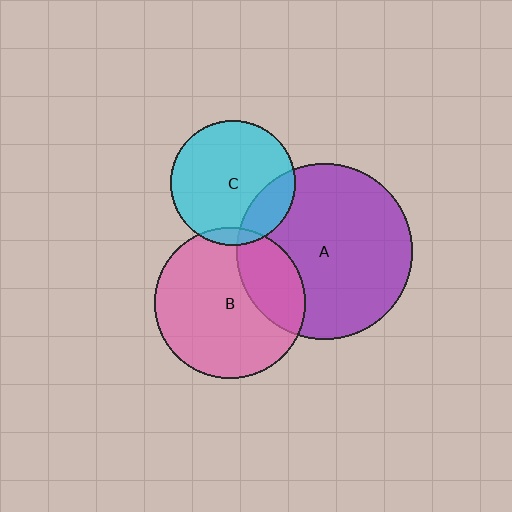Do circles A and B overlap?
Yes.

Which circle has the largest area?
Circle A (purple).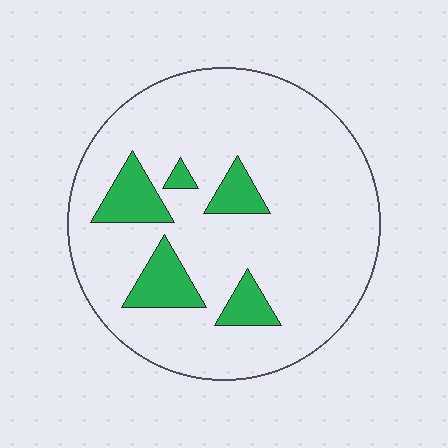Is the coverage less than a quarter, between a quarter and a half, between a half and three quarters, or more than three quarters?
Less than a quarter.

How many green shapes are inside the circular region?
5.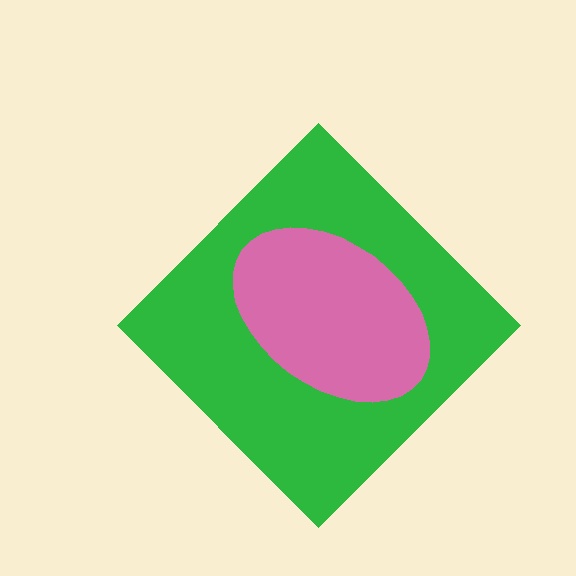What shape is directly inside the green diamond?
The pink ellipse.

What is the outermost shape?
The green diamond.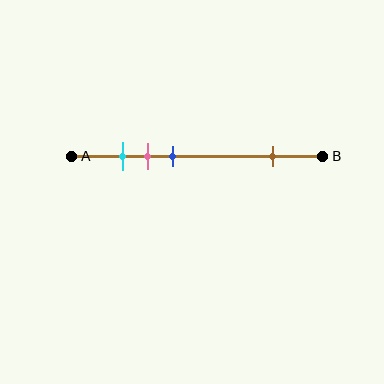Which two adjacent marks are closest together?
The cyan and pink marks are the closest adjacent pair.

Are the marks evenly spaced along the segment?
No, the marks are not evenly spaced.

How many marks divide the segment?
There are 4 marks dividing the segment.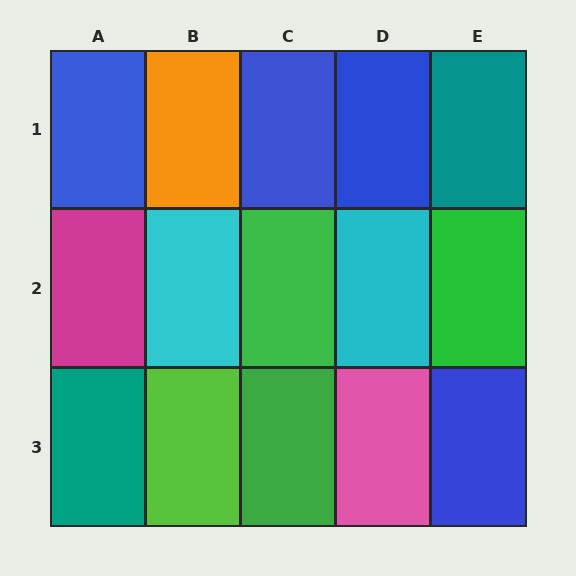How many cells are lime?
1 cell is lime.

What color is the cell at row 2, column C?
Green.